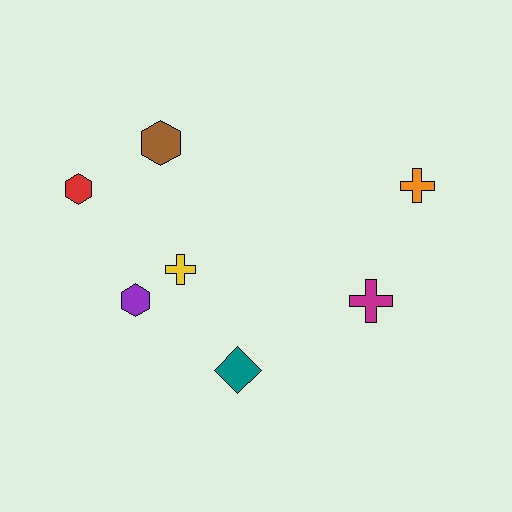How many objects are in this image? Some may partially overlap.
There are 7 objects.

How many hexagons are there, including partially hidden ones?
There are 3 hexagons.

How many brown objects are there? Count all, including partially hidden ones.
There is 1 brown object.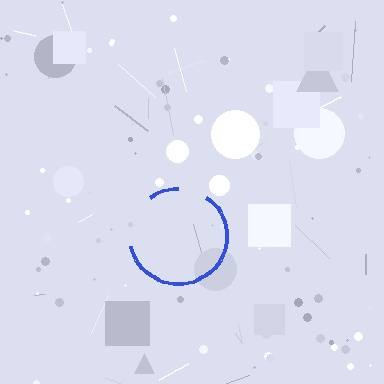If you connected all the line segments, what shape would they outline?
They would outline a circle.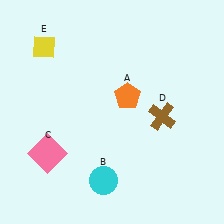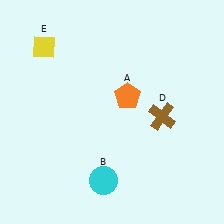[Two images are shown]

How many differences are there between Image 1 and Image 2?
There is 1 difference between the two images.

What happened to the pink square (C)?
The pink square (C) was removed in Image 2. It was in the bottom-left area of Image 1.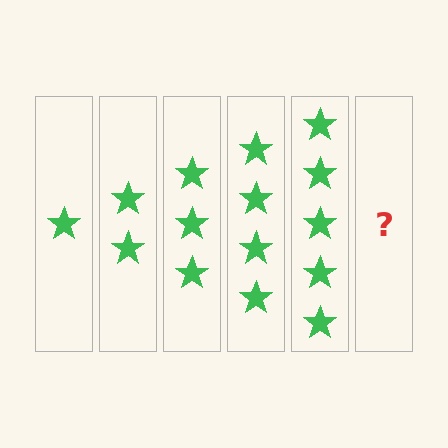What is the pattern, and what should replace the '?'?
The pattern is that each step adds one more star. The '?' should be 6 stars.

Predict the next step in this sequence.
The next step is 6 stars.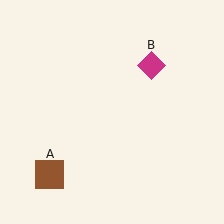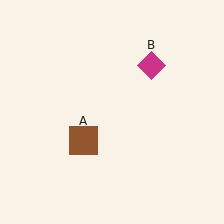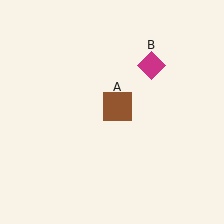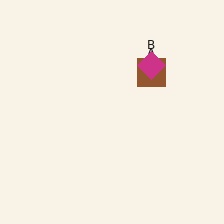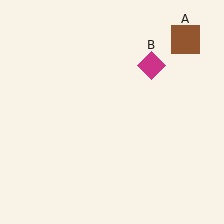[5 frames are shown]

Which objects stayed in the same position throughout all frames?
Magenta diamond (object B) remained stationary.